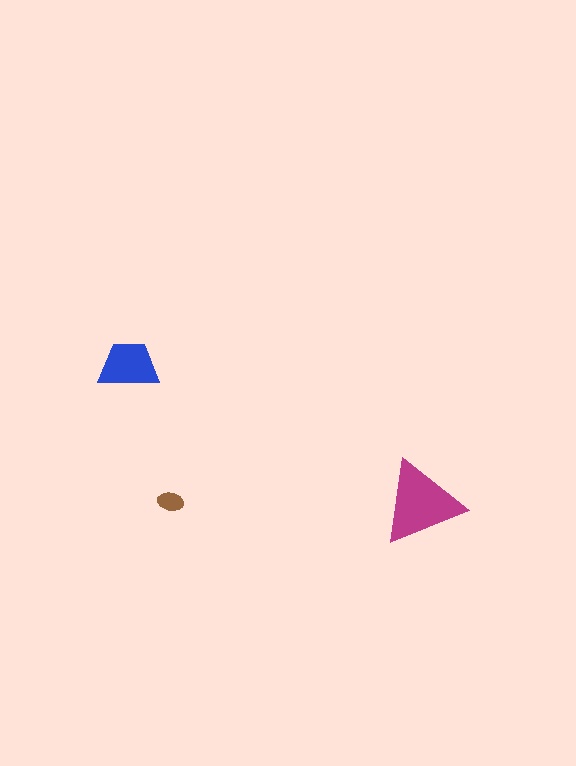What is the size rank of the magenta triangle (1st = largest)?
1st.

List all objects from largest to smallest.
The magenta triangle, the blue trapezoid, the brown ellipse.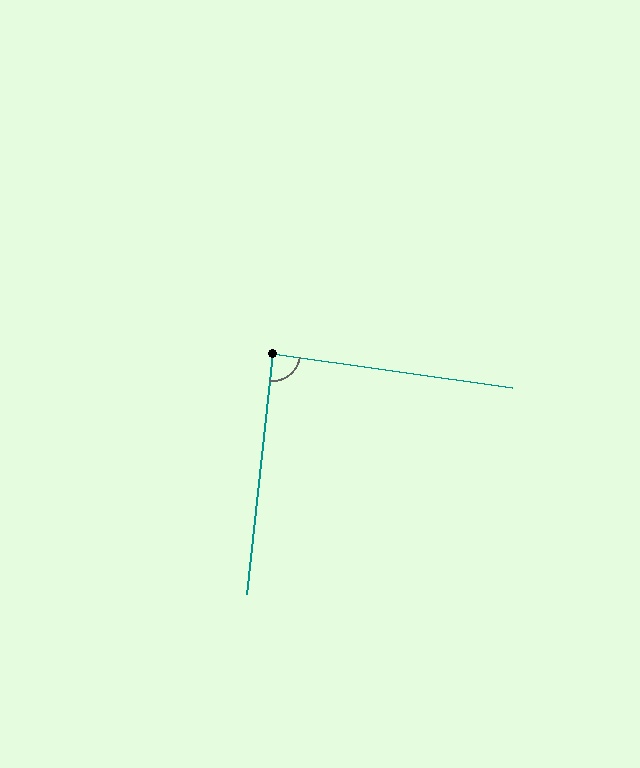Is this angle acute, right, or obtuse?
It is approximately a right angle.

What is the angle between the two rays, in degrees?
Approximately 88 degrees.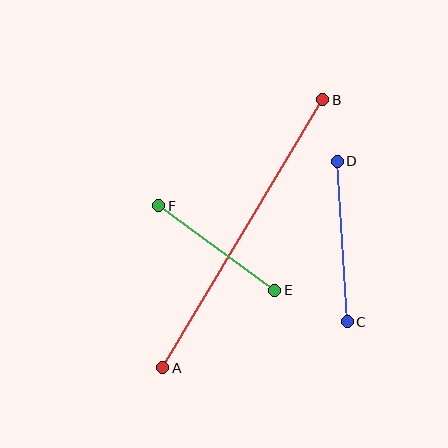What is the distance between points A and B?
The distance is approximately 312 pixels.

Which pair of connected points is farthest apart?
Points A and B are farthest apart.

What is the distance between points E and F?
The distance is approximately 143 pixels.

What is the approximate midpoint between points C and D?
The midpoint is at approximately (342, 241) pixels.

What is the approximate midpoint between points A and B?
The midpoint is at approximately (243, 234) pixels.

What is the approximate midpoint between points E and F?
The midpoint is at approximately (217, 248) pixels.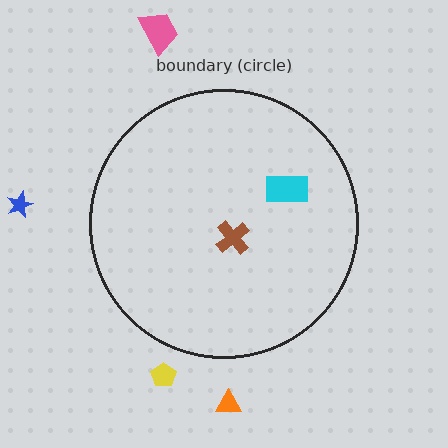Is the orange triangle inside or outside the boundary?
Outside.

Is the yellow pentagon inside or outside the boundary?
Outside.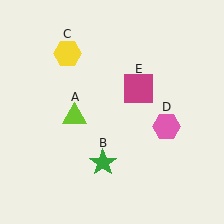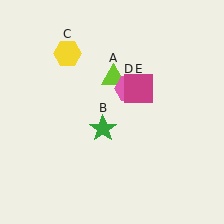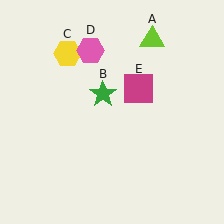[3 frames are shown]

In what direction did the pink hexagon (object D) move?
The pink hexagon (object D) moved up and to the left.